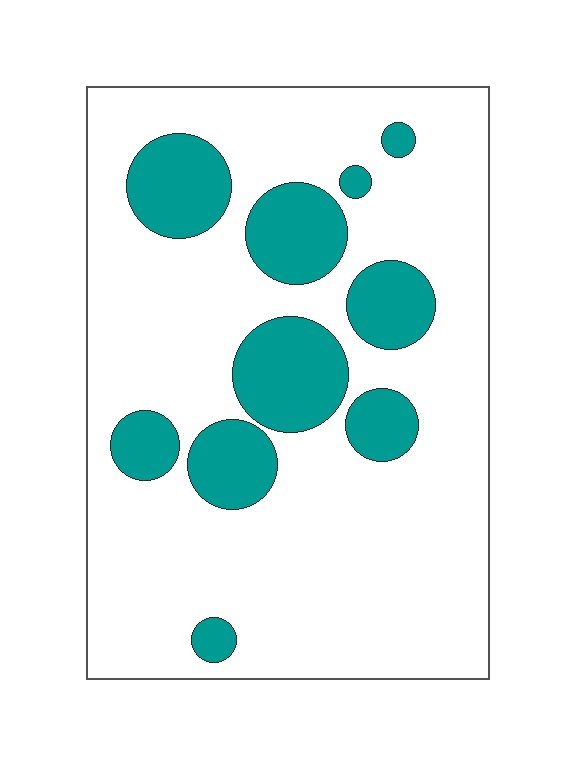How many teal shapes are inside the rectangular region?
10.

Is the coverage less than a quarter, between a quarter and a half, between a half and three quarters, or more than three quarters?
Less than a quarter.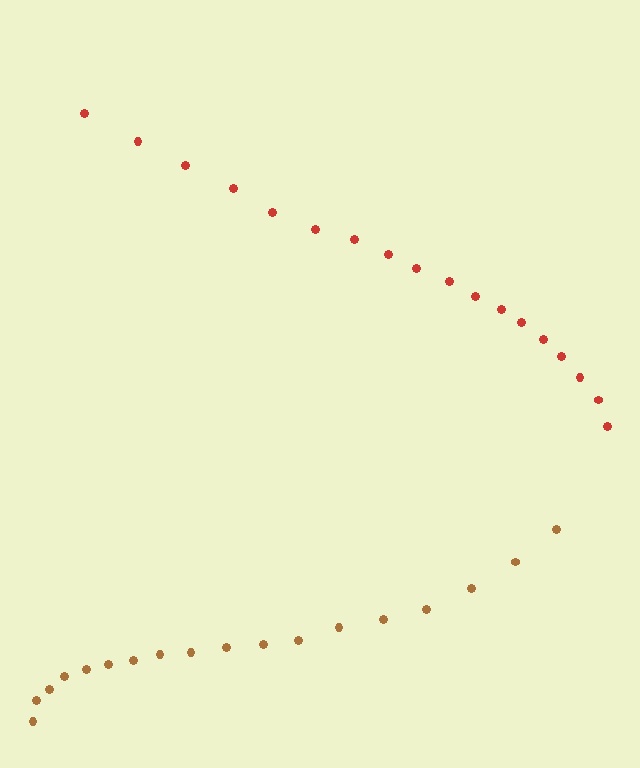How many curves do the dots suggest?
There are 2 distinct paths.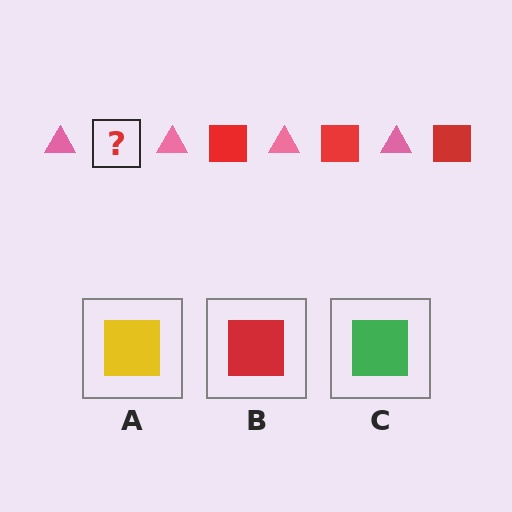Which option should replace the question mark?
Option B.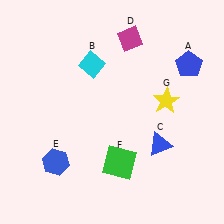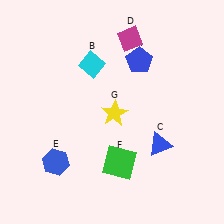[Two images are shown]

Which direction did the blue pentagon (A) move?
The blue pentagon (A) moved left.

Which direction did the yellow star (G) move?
The yellow star (G) moved left.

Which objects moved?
The objects that moved are: the blue pentagon (A), the yellow star (G).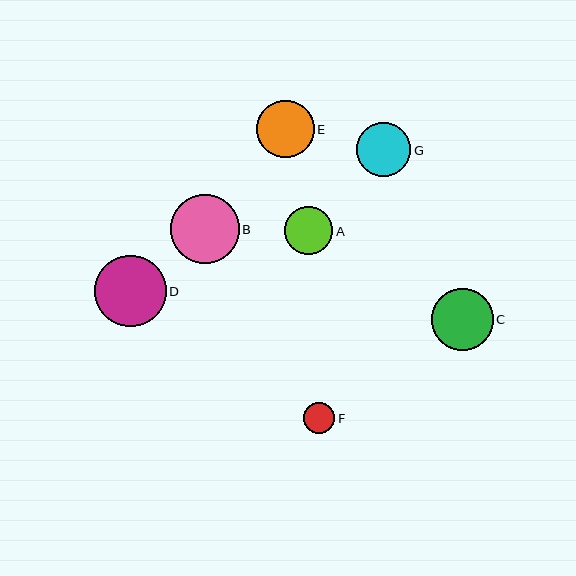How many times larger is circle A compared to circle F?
Circle A is approximately 1.5 times the size of circle F.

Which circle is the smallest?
Circle F is the smallest with a size of approximately 31 pixels.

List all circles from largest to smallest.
From largest to smallest: D, B, C, E, G, A, F.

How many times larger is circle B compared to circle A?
Circle B is approximately 1.4 times the size of circle A.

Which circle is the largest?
Circle D is the largest with a size of approximately 72 pixels.